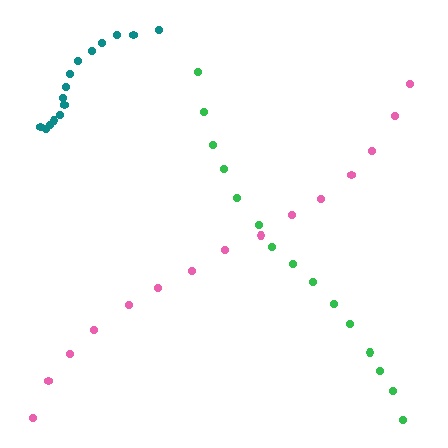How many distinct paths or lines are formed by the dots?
There are 3 distinct paths.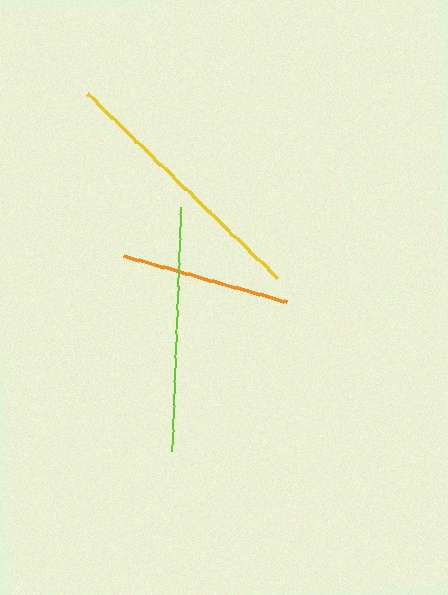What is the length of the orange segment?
The orange segment is approximately 170 pixels long.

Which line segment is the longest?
The yellow line is the longest at approximately 265 pixels.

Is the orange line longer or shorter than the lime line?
The lime line is longer than the orange line.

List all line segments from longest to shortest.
From longest to shortest: yellow, lime, orange.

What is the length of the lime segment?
The lime segment is approximately 245 pixels long.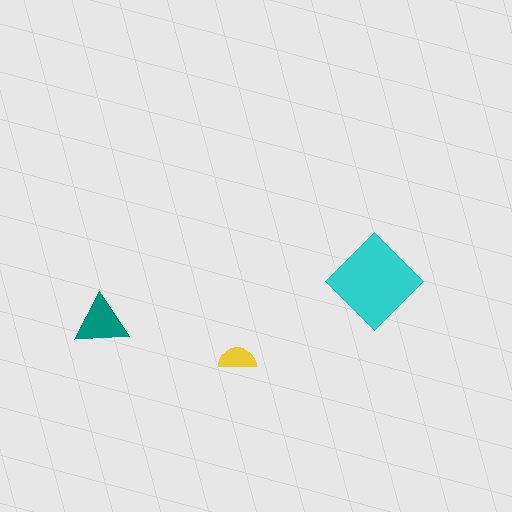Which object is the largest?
The cyan diamond.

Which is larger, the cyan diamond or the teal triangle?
The cyan diamond.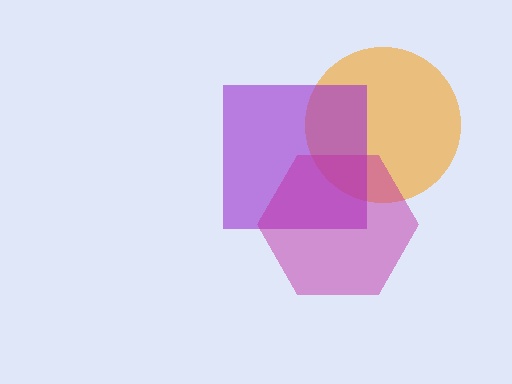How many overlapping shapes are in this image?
There are 3 overlapping shapes in the image.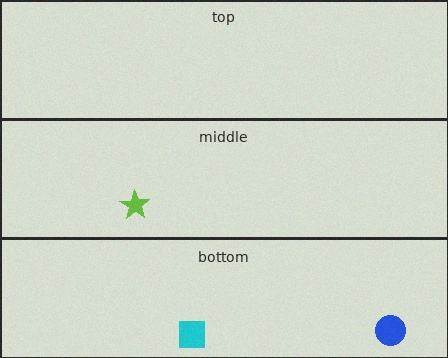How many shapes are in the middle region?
1.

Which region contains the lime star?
The middle region.